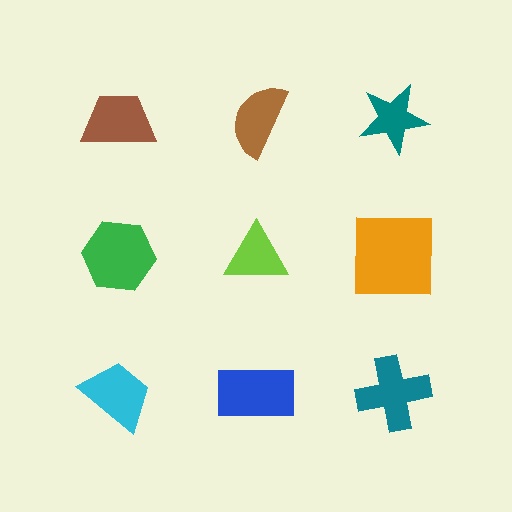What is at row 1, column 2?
A brown semicircle.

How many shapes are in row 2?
3 shapes.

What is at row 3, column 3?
A teal cross.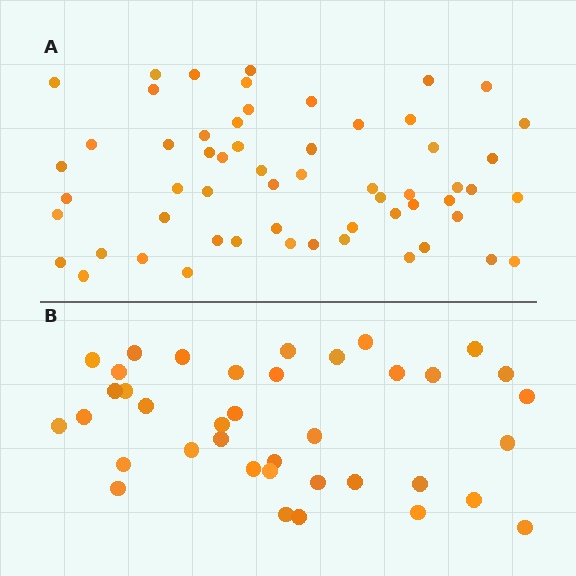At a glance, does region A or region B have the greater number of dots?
Region A (the top region) has more dots.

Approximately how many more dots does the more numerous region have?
Region A has approximately 20 more dots than region B.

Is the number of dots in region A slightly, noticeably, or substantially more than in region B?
Region A has substantially more. The ratio is roughly 1.5 to 1.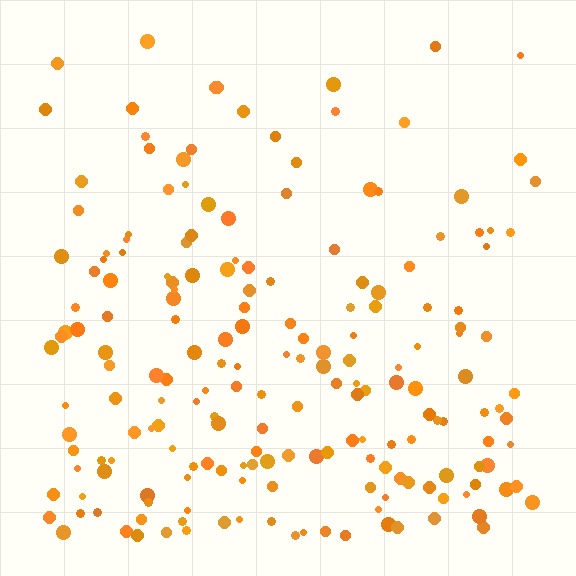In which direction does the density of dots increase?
From top to bottom, with the bottom side densest.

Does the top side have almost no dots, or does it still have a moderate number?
Still a moderate number, just noticeably fewer than the bottom.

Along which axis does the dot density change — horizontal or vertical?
Vertical.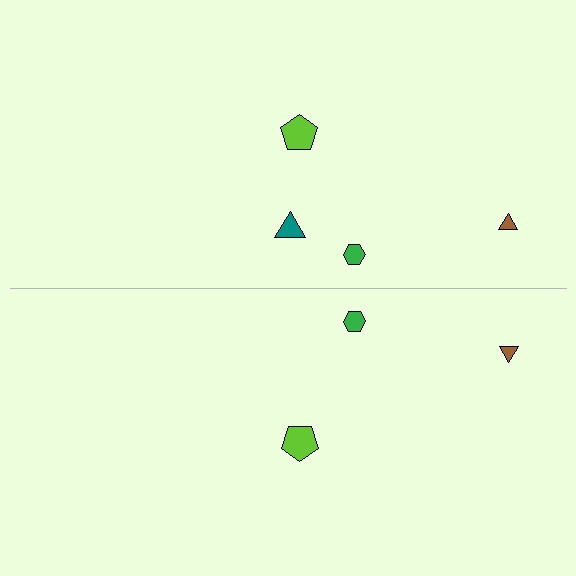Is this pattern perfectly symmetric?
No, the pattern is not perfectly symmetric. A teal triangle is missing from the bottom side.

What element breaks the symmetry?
A teal triangle is missing from the bottom side.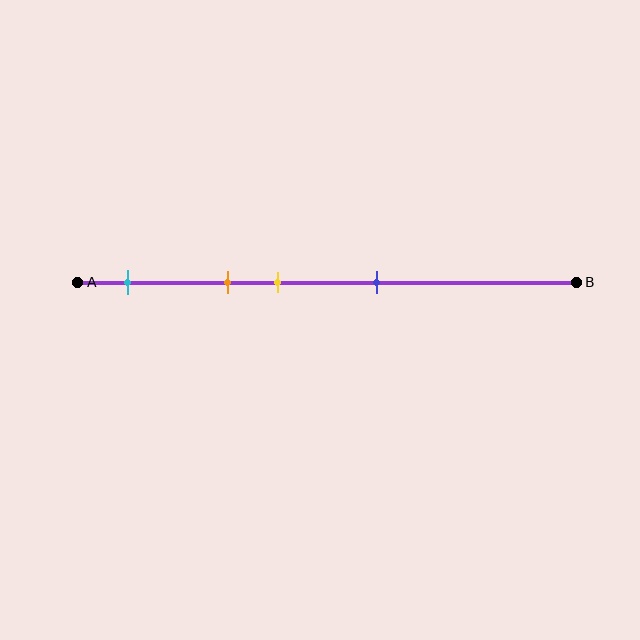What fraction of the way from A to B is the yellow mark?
The yellow mark is approximately 40% (0.4) of the way from A to B.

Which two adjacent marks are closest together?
The orange and yellow marks are the closest adjacent pair.